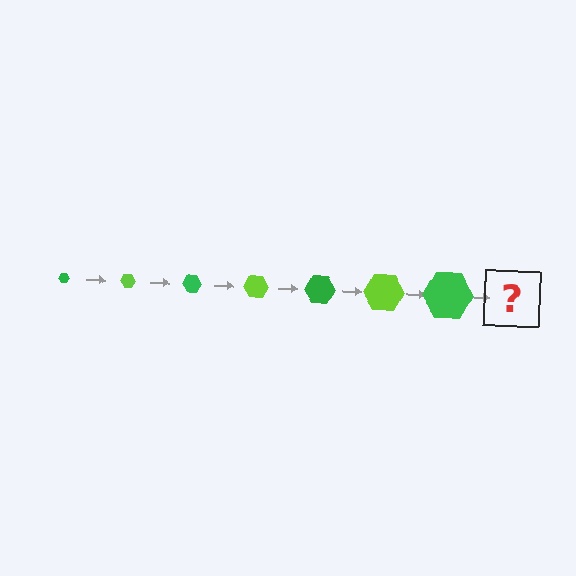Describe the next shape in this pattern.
It should be a lime hexagon, larger than the previous one.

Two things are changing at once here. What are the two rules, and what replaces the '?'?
The two rules are that the hexagon grows larger each step and the color cycles through green and lime. The '?' should be a lime hexagon, larger than the previous one.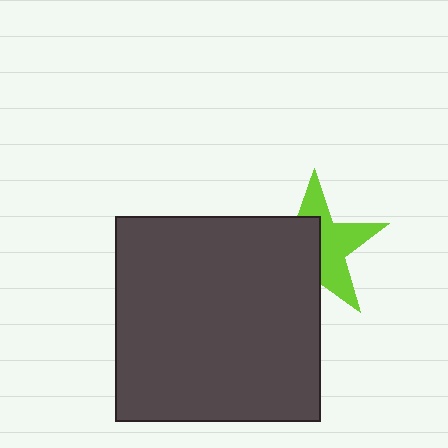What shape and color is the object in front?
The object in front is a dark gray square.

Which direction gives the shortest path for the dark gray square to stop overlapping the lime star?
Moving toward the lower-left gives the shortest separation.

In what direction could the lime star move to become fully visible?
The lime star could move toward the upper-right. That would shift it out from behind the dark gray square entirely.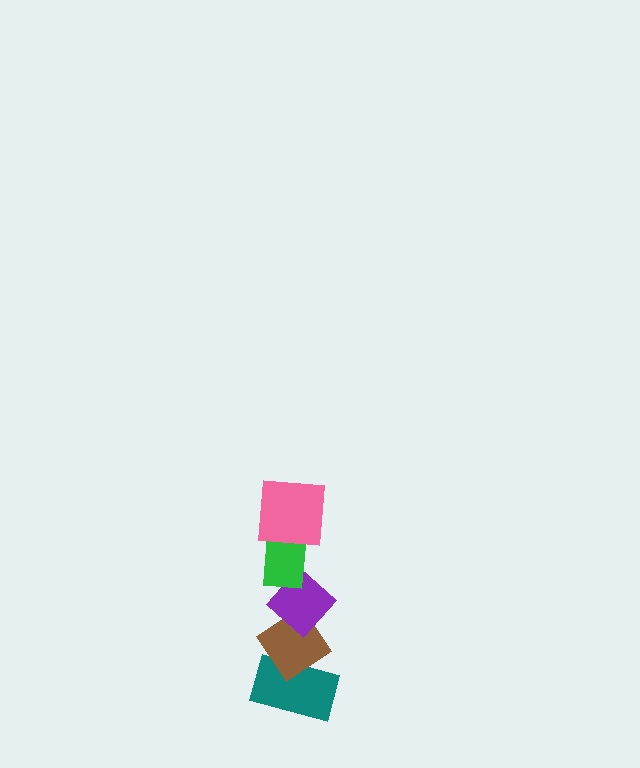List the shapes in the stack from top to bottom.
From top to bottom: the pink square, the green rectangle, the purple diamond, the brown diamond, the teal rectangle.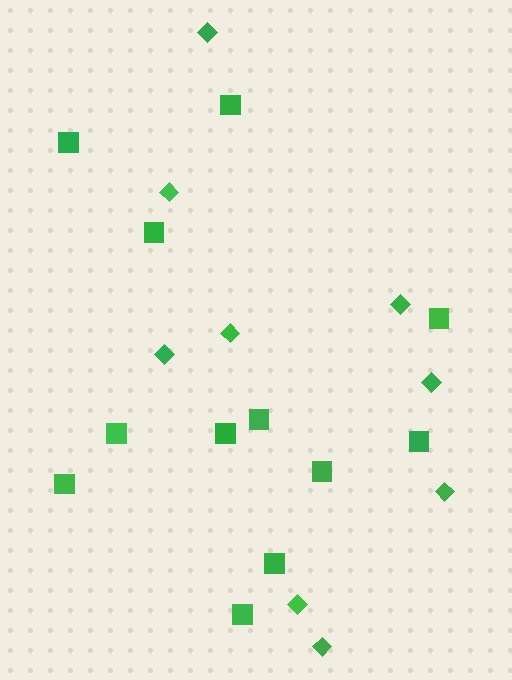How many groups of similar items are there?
There are 2 groups: one group of diamonds (9) and one group of squares (12).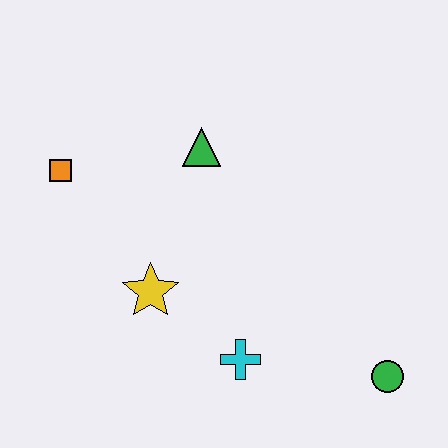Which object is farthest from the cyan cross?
The orange square is farthest from the cyan cross.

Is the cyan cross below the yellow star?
Yes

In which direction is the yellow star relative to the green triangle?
The yellow star is below the green triangle.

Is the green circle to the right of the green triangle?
Yes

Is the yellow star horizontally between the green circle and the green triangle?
No